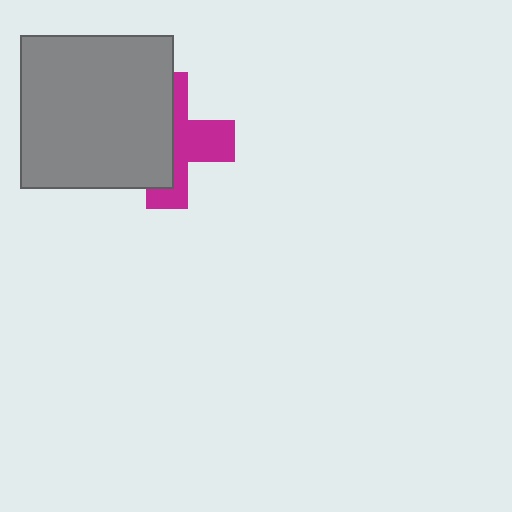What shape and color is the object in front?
The object in front is a gray square.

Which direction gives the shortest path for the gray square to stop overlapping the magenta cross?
Moving left gives the shortest separation.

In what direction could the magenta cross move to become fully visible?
The magenta cross could move right. That would shift it out from behind the gray square entirely.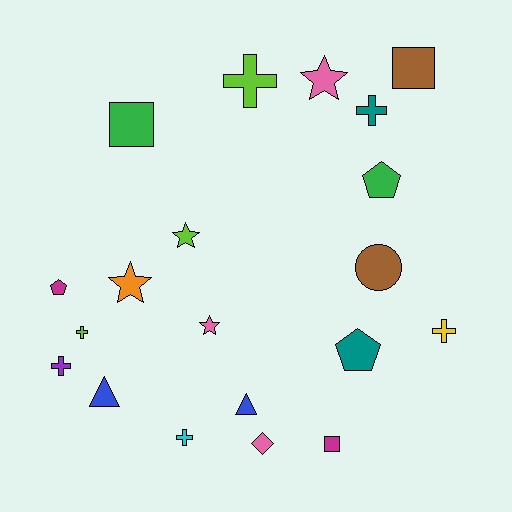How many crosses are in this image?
There are 6 crosses.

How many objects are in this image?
There are 20 objects.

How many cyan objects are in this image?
There is 1 cyan object.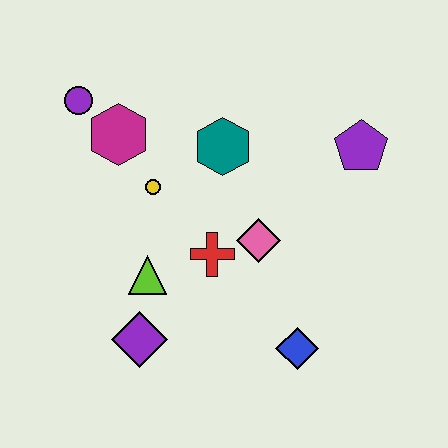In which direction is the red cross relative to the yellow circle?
The red cross is below the yellow circle.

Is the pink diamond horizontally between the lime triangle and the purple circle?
No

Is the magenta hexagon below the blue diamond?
No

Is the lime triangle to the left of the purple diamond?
No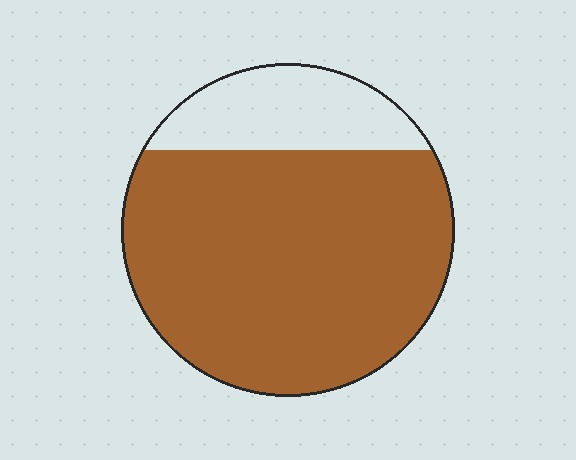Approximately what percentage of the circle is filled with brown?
Approximately 80%.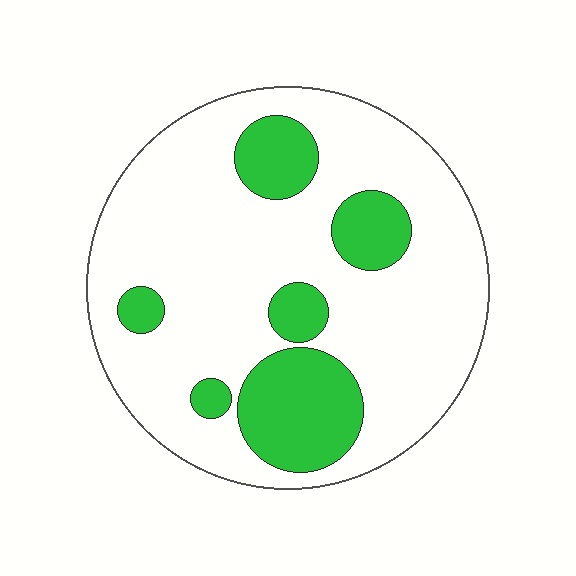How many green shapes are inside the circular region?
6.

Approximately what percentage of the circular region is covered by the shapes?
Approximately 25%.